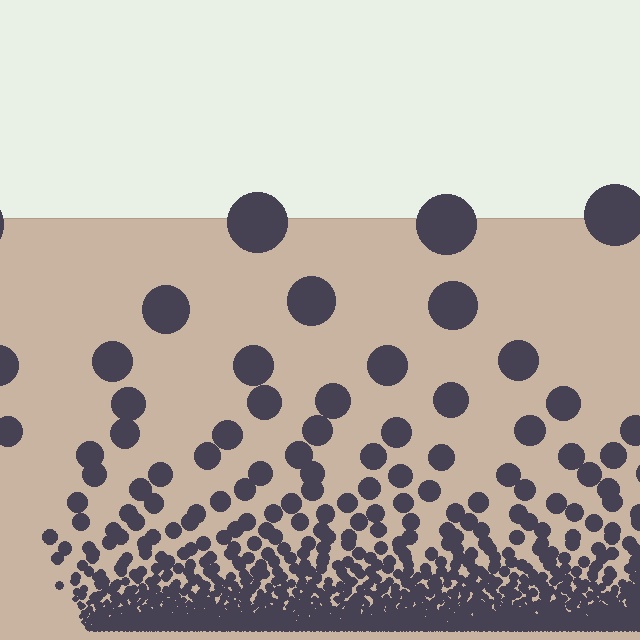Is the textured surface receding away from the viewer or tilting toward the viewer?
The surface appears to tilt toward the viewer. Texture elements get larger and sparser toward the top.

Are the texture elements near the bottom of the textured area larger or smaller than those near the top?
Smaller. The gradient is inverted — elements near the bottom are smaller and denser.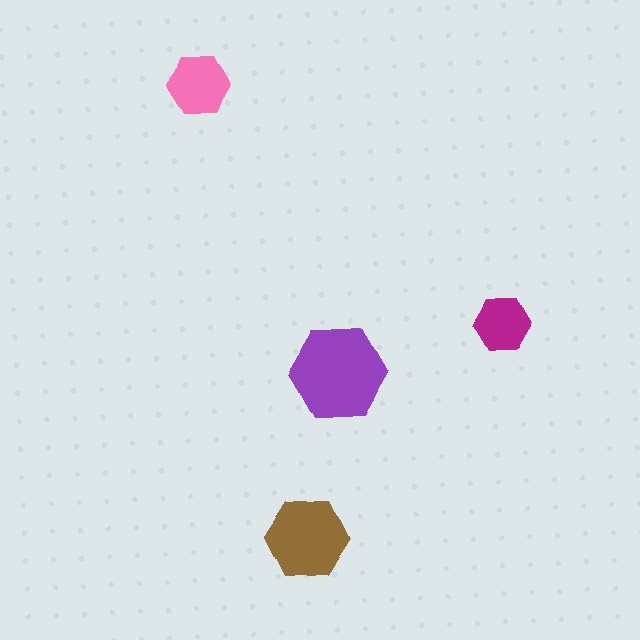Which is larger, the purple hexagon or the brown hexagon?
The purple one.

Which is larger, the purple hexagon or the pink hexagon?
The purple one.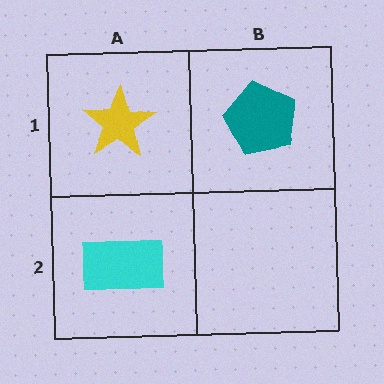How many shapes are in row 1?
2 shapes.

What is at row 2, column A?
A cyan rectangle.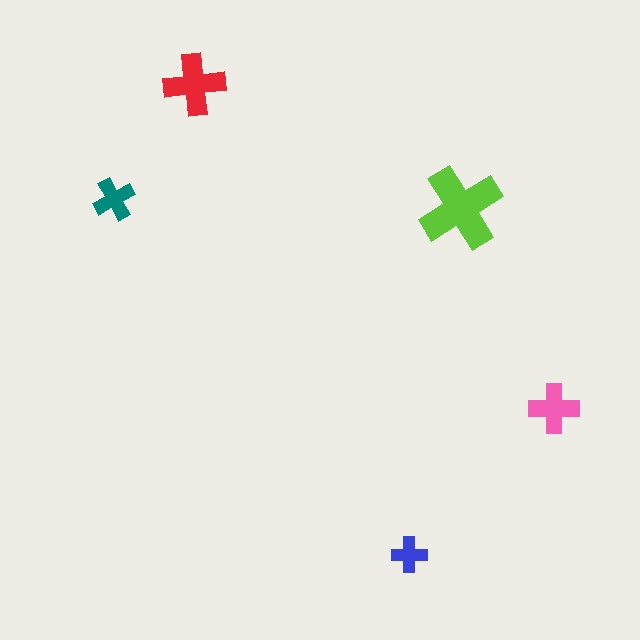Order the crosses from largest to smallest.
the lime one, the red one, the pink one, the teal one, the blue one.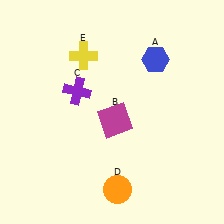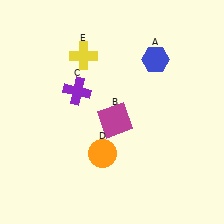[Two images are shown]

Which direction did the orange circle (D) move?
The orange circle (D) moved up.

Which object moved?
The orange circle (D) moved up.